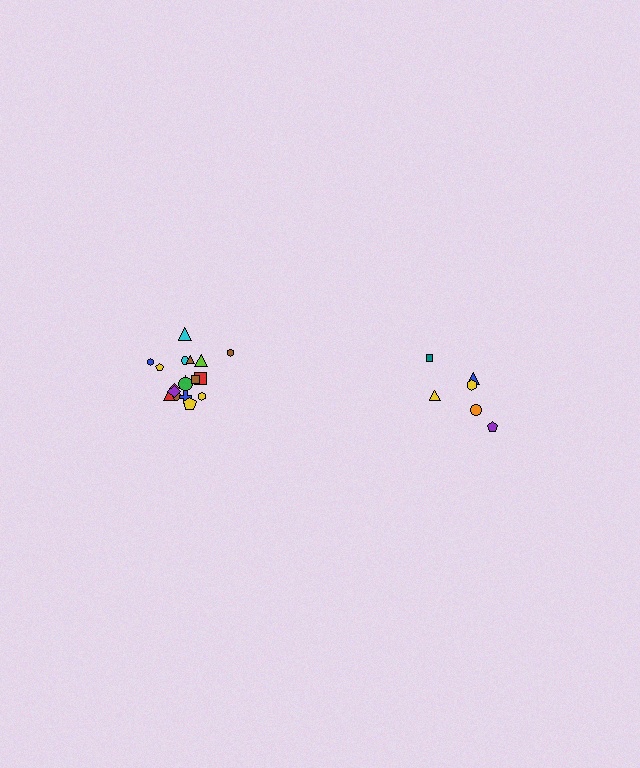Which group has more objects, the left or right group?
The left group.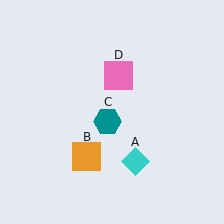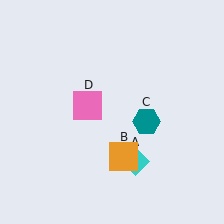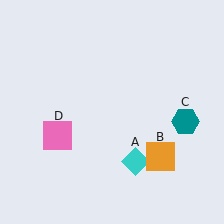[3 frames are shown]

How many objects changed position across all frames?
3 objects changed position: orange square (object B), teal hexagon (object C), pink square (object D).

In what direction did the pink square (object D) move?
The pink square (object D) moved down and to the left.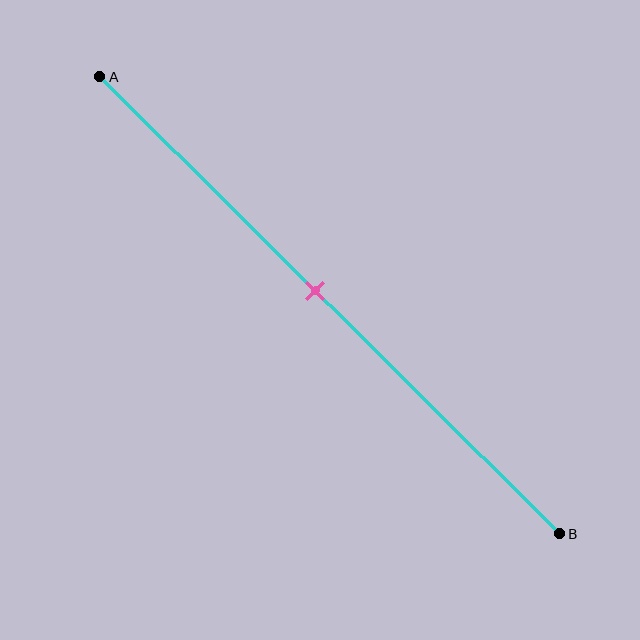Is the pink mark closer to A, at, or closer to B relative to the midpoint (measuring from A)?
The pink mark is closer to point A than the midpoint of segment AB.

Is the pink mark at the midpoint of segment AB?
No, the mark is at about 45% from A, not at the 50% midpoint.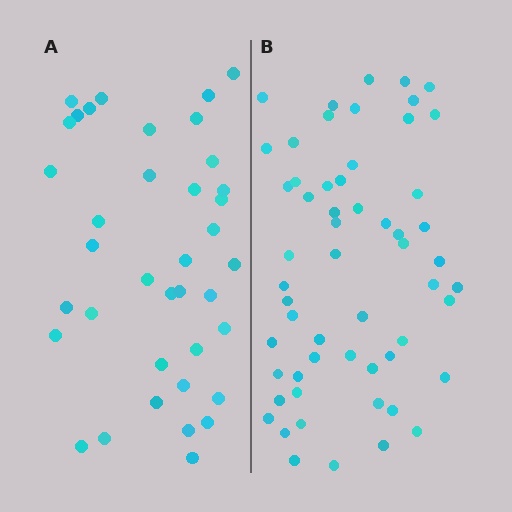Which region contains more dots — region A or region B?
Region B (the right region) has more dots.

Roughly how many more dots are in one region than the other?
Region B has approximately 20 more dots than region A.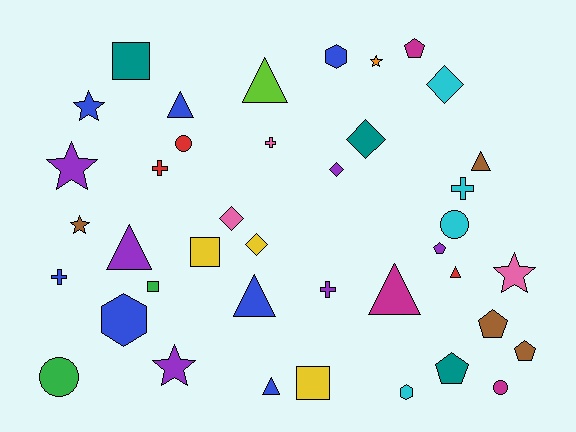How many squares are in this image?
There are 4 squares.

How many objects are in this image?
There are 40 objects.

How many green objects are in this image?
There are 2 green objects.